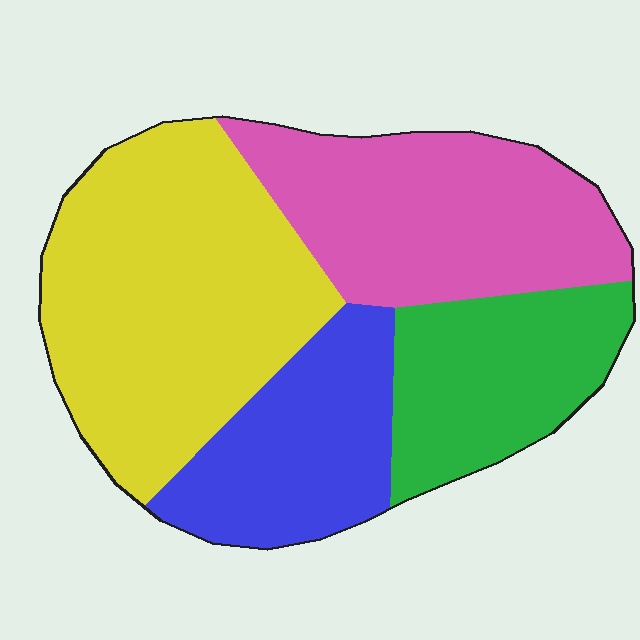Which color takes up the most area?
Yellow, at roughly 35%.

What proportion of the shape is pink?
Pink covers 26% of the shape.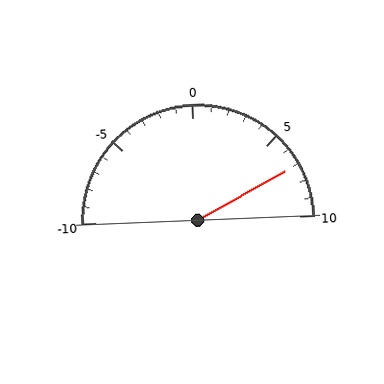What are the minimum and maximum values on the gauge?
The gauge ranges from -10 to 10.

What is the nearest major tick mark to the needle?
The nearest major tick mark is 5.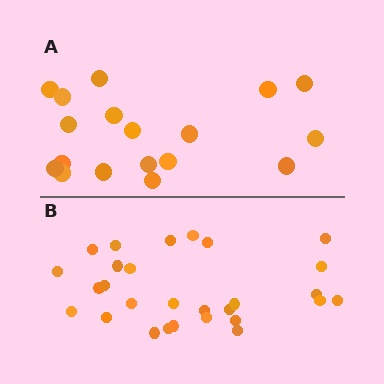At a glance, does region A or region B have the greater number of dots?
Region B (the bottom region) has more dots.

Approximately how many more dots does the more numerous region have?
Region B has roughly 10 or so more dots than region A.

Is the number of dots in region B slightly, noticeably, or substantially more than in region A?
Region B has substantially more. The ratio is roughly 1.6 to 1.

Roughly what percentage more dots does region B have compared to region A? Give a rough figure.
About 55% more.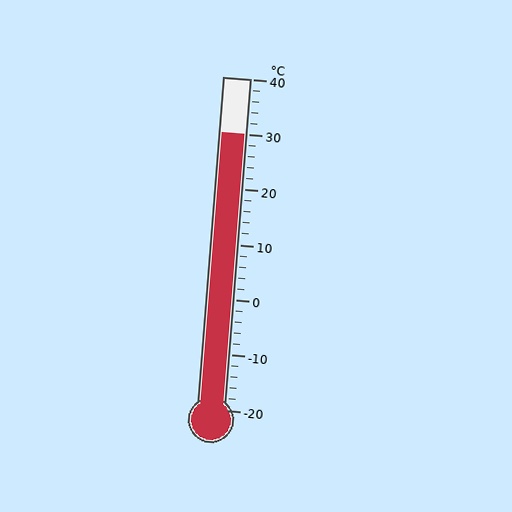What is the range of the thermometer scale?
The thermometer scale ranges from -20°C to 40°C.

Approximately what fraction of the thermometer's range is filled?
The thermometer is filled to approximately 85% of its range.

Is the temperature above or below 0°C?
The temperature is above 0°C.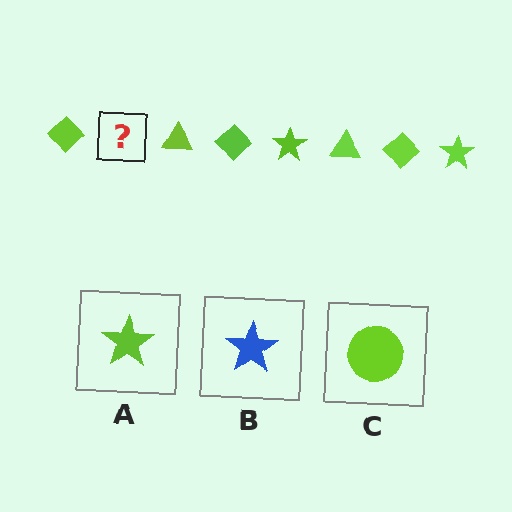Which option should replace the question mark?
Option A.